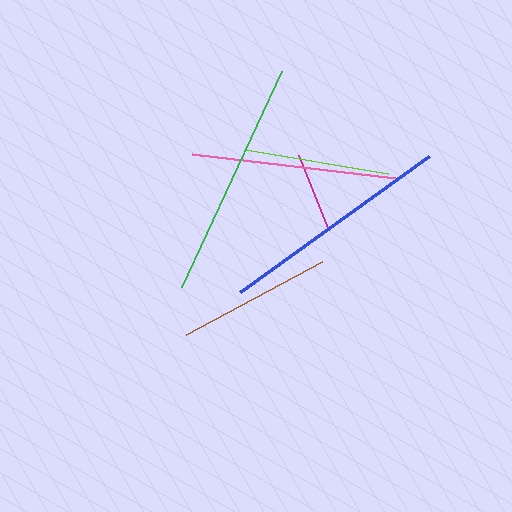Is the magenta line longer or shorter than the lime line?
The lime line is longer than the magenta line.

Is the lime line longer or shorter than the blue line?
The blue line is longer than the lime line.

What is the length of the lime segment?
The lime segment is approximately 145 pixels long.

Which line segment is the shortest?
The magenta line is the shortest at approximately 81 pixels.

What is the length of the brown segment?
The brown segment is approximately 155 pixels long.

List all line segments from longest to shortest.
From longest to shortest: green, blue, pink, brown, lime, magenta.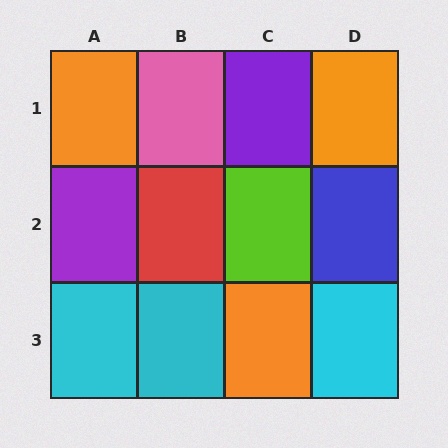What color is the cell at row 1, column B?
Pink.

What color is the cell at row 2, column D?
Blue.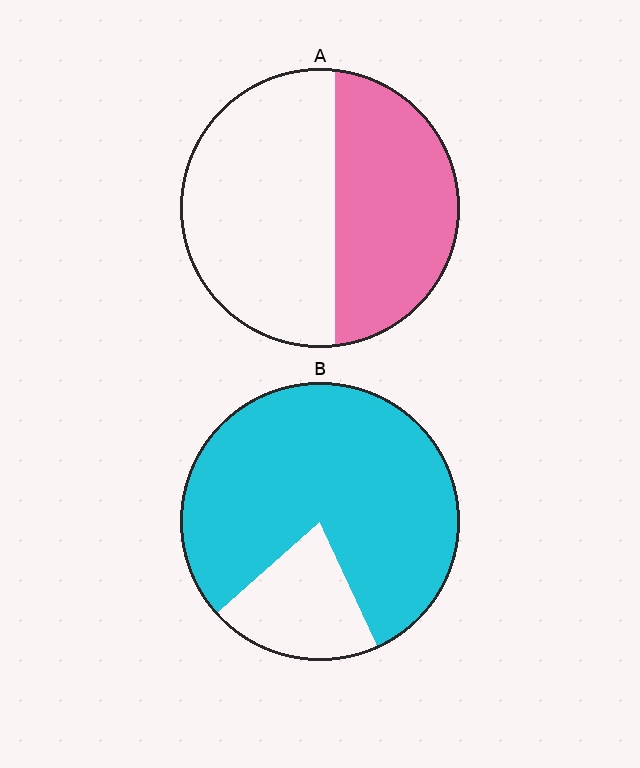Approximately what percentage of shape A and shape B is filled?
A is approximately 45% and B is approximately 80%.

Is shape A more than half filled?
No.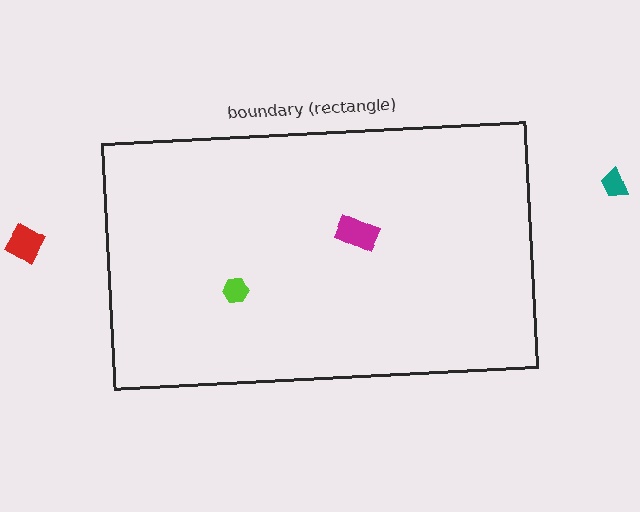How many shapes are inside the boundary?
2 inside, 2 outside.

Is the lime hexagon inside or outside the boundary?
Inside.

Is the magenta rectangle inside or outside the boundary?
Inside.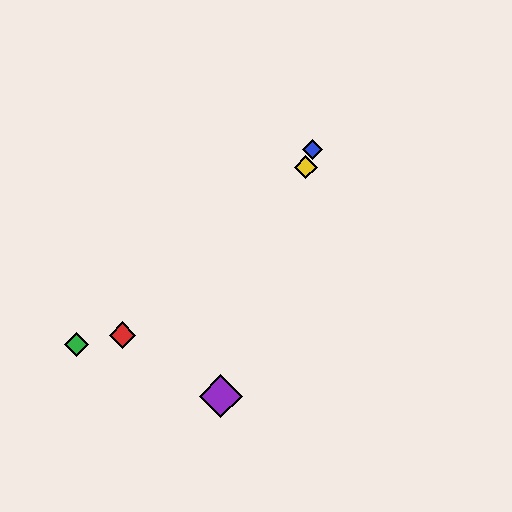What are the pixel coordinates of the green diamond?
The green diamond is at (77, 344).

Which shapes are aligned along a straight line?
The blue diamond, the yellow diamond, the purple diamond are aligned along a straight line.